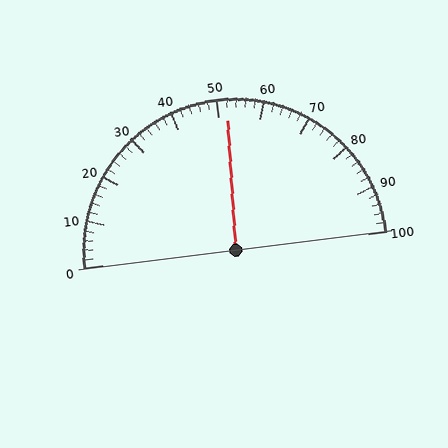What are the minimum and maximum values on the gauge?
The gauge ranges from 0 to 100.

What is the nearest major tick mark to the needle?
The nearest major tick mark is 50.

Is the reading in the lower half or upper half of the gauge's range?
The reading is in the upper half of the range (0 to 100).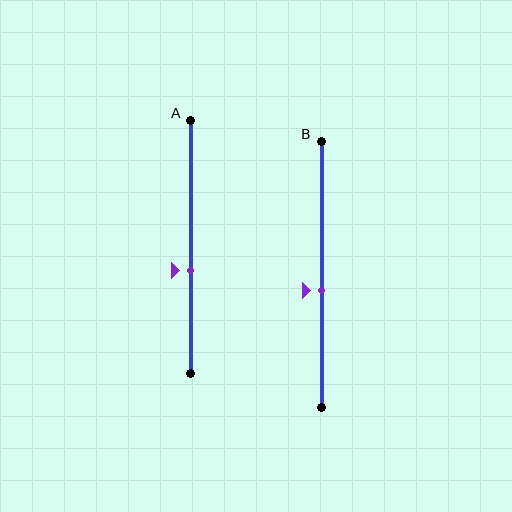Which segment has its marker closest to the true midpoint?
Segment B has its marker closest to the true midpoint.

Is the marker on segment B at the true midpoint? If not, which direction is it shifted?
No, the marker on segment B is shifted downward by about 6% of the segment length.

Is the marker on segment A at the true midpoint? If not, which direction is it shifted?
No, the marker on segment A is shifted downward by about 9% of the segment length.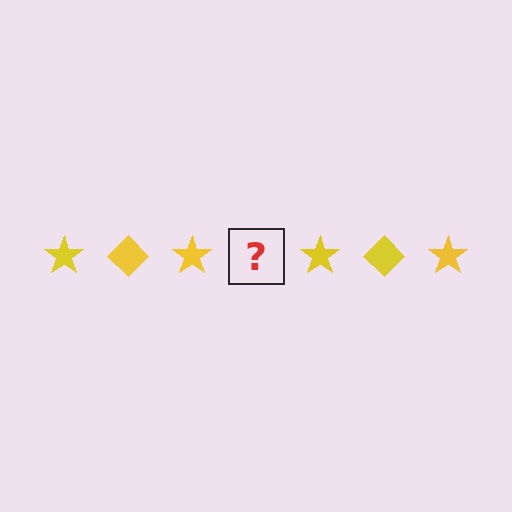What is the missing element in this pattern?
The missing element is a yellow diamond.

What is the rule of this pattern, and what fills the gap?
The rule is that the pattern cycles through star, diamond shapes in yellow. The gap should be filled with a yellow diamond.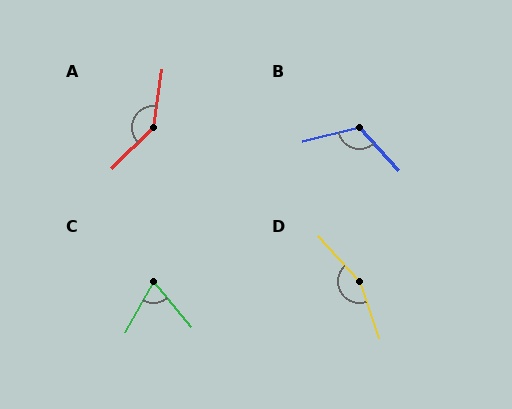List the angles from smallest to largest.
C (70°), B (119°), A (143°), D (156°).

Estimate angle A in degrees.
Approximately 143 degrees.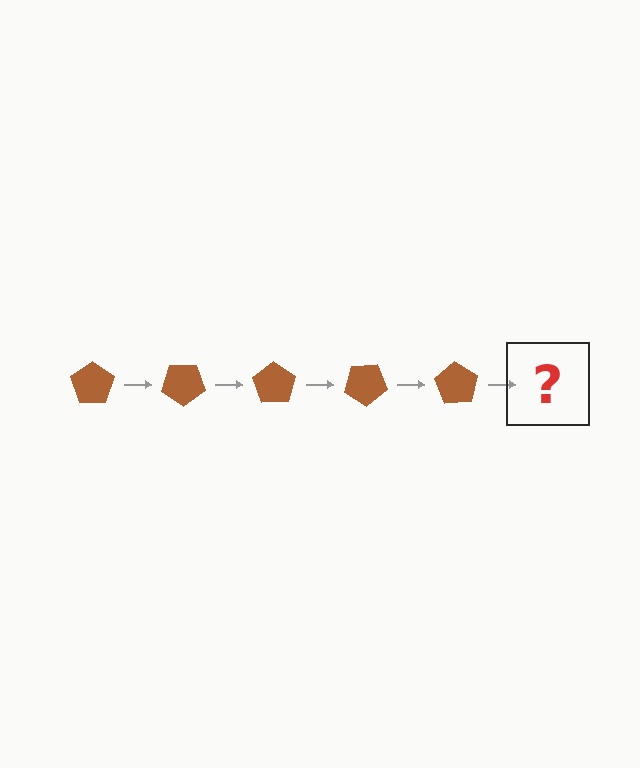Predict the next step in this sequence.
The next step is a brown pentagon rotated 175 degrees.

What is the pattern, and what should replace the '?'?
The pattern is that the pentagon rotates 35 degrees each step. The '?' should be a brown pentagon rotated 175 degrees.